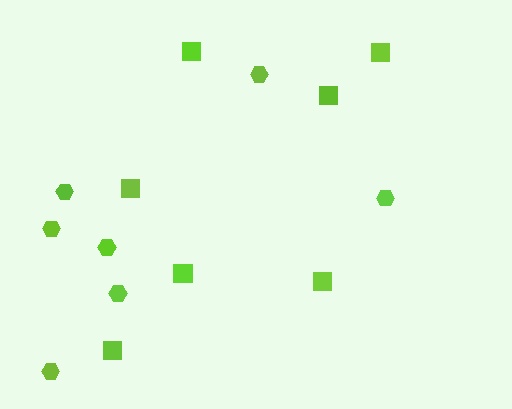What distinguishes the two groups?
There are 2 groups: one group of squares (7) and one group of hexagons (7).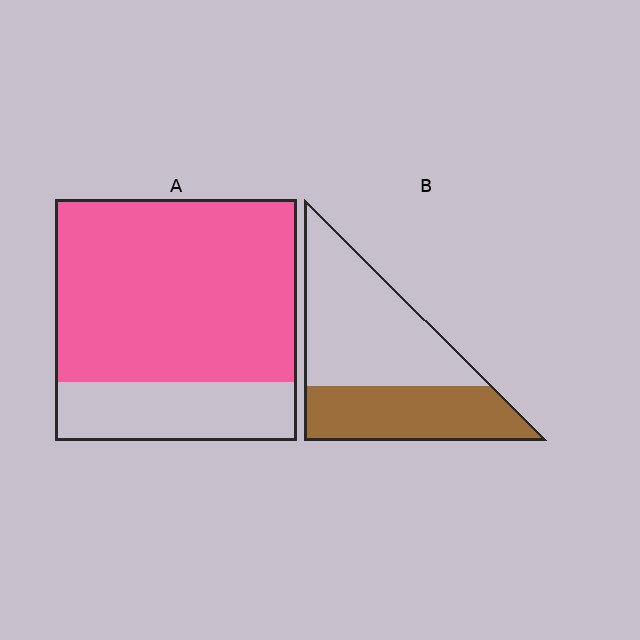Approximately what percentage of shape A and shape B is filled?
A is approximately 75% and B is approximately 40%.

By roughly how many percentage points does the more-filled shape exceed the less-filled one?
By roughly 35 percentage points (A over B).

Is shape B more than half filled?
No.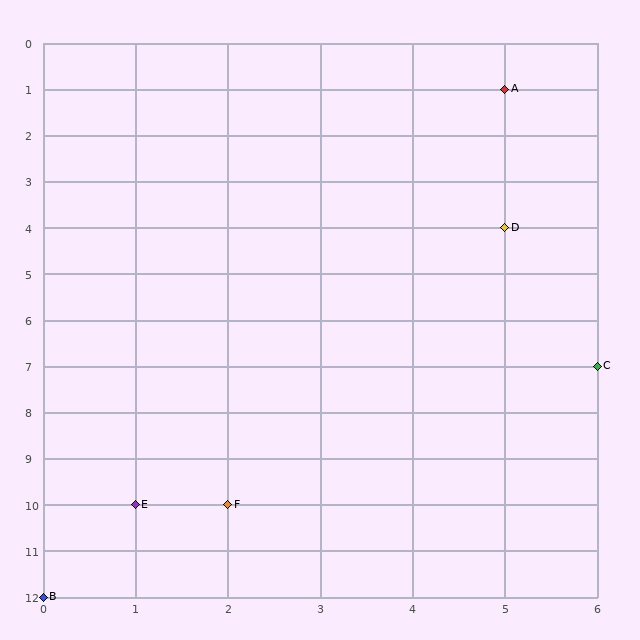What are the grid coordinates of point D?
Point D is at grid coordinates (5, 4).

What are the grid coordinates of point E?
Point E is at grid coordinates (1, 10).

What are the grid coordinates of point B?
Point B is at grid coordinates (0, 12).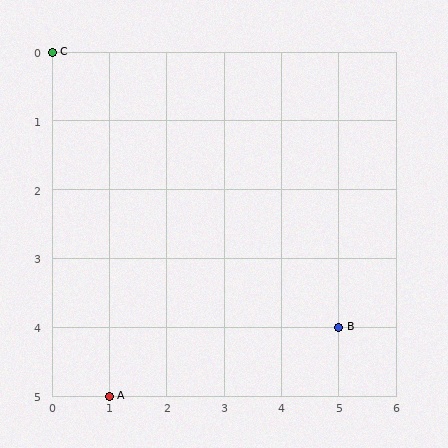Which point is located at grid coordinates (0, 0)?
Point C is at (0, 0).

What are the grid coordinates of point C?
Point C is at grid coordinates (0, 0).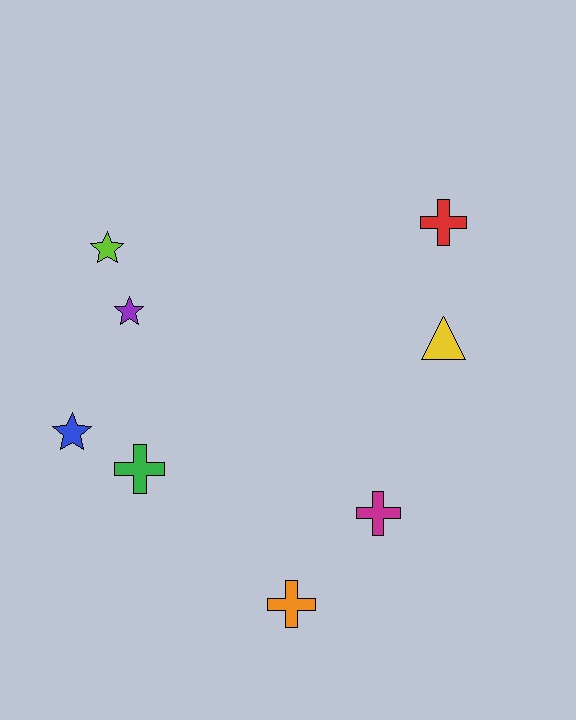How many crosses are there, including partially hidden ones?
There are 4 crosses.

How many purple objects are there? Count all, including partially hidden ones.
There is 1 purple object.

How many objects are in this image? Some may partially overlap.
There are 8 objects.